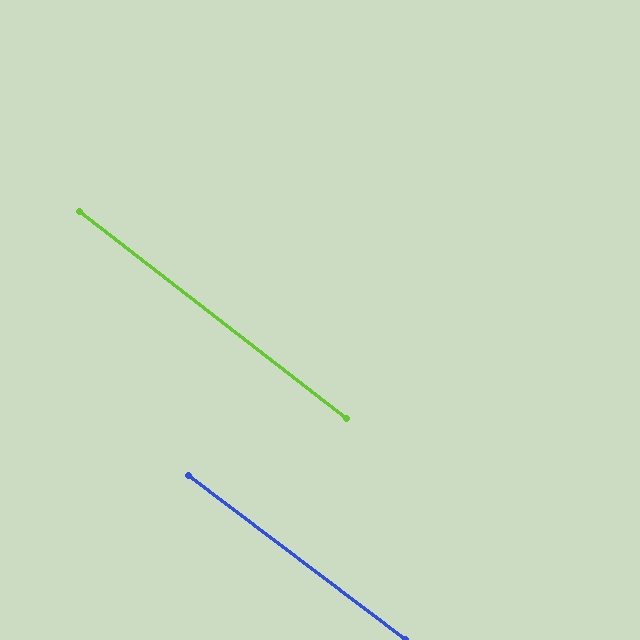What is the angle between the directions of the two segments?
Approximately 1 degree.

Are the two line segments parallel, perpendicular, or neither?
Parallel — their directions differ by only 0.7°.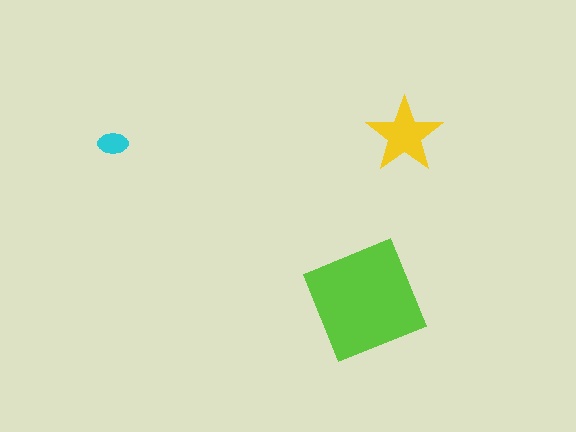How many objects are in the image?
There are 3 objects in the image.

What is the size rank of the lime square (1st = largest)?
1st.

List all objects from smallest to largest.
The cyan ellipse, the yellow star, the lime square.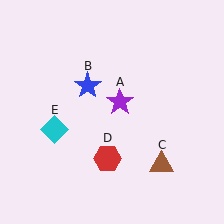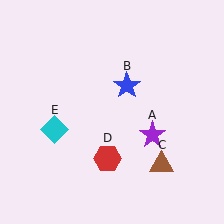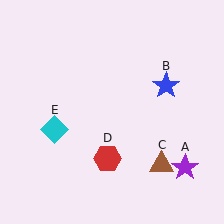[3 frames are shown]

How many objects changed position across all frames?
2 objects changed position: purple star (object A), blue star (object B).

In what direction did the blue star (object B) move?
The blue star (object B) moved right.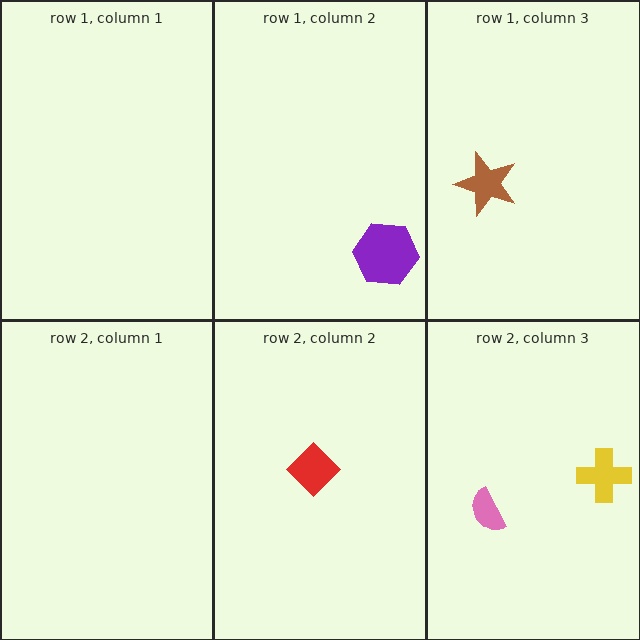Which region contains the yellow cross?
The row 2, column 3 region.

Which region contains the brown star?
The row 1, column 3 region.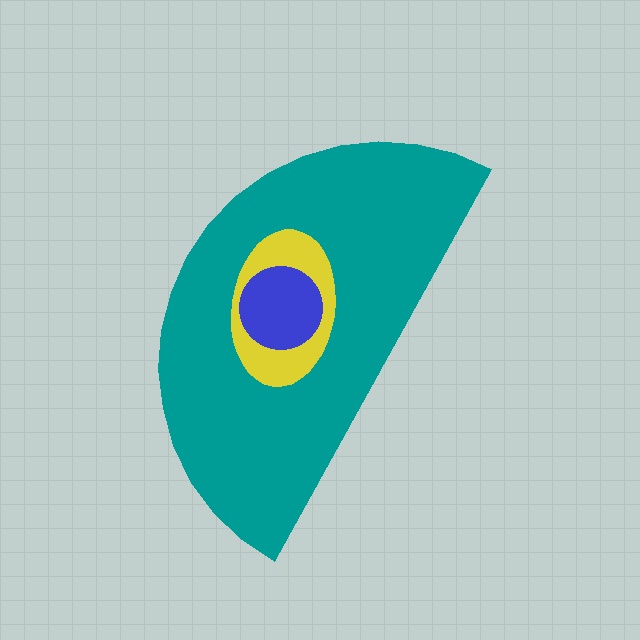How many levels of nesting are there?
3.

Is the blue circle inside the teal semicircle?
Yes.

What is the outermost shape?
The teal semicircle.